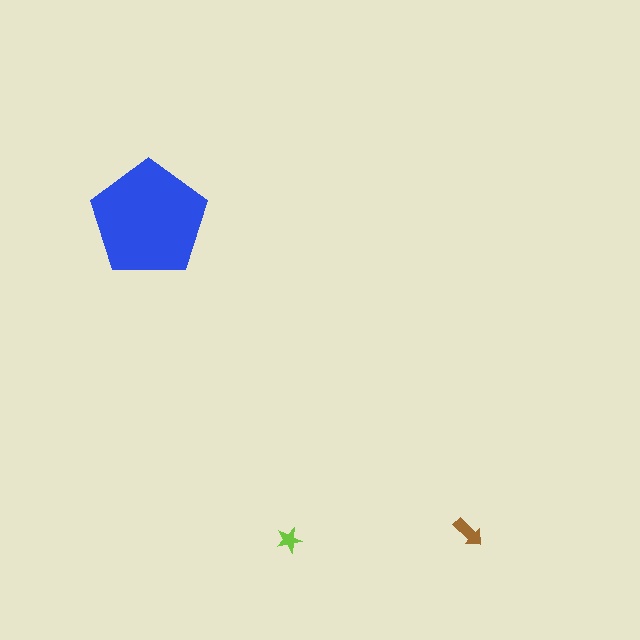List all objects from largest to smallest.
The blue pentagon, the brown arrow, the lime star.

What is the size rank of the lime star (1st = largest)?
3rd.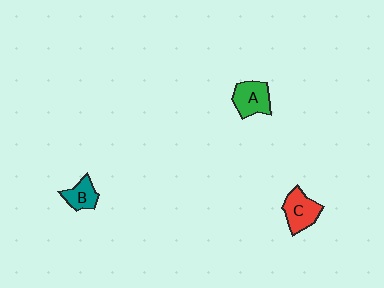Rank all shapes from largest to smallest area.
From largest to smallest: C (red), A (green), B (teal).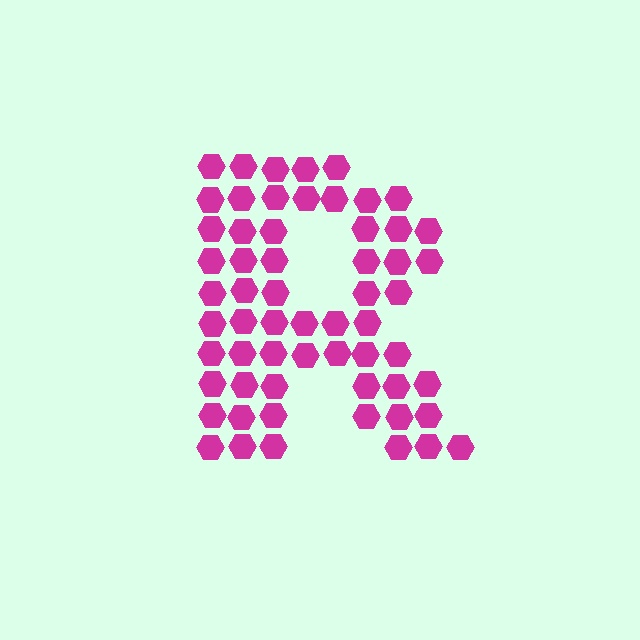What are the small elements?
The small elements are hexagons.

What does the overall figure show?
The overall figure shows the letter R.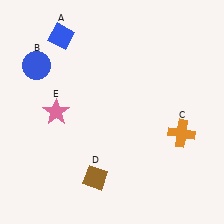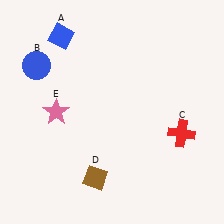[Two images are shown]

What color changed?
The cross (C) changed from orange in Image 1 to red in Image 2.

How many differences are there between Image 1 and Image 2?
There is 1 difference between the two images.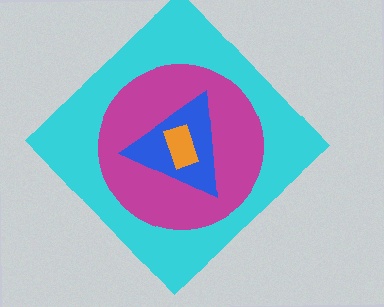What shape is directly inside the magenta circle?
The blue triangle.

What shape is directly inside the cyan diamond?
The magenta circle.